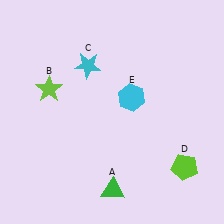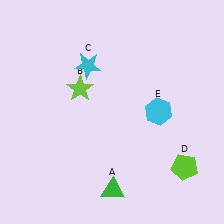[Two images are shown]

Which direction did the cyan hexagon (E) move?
The cyan hexagon (E) moved right.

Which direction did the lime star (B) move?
The lime star (B) moved right.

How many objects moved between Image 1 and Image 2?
2 objects moved between the two images.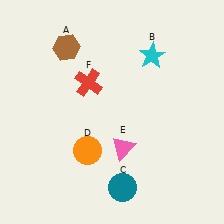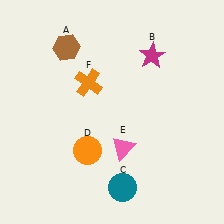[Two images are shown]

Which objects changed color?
B changed from cyan to magenta. F changed from red to orange.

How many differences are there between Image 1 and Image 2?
There are 2 differences between the two images.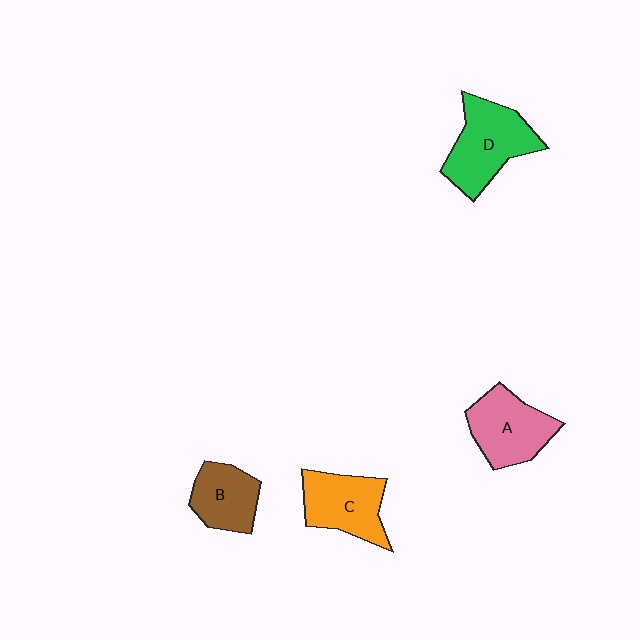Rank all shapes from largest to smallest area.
From largest to smallest: D (green), A (pink), C (orange), B (brown).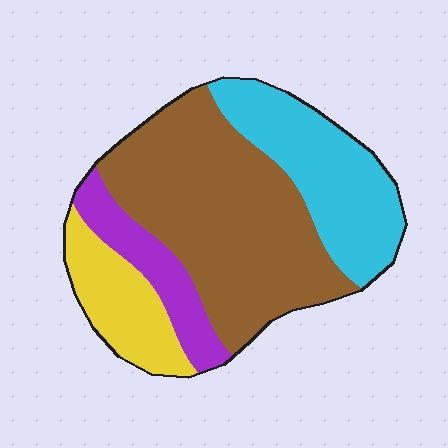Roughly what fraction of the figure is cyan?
Cyan takes up about one quarter (1/4) of the figure.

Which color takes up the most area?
Brown, at roughly 50%.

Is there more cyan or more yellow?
Cyan.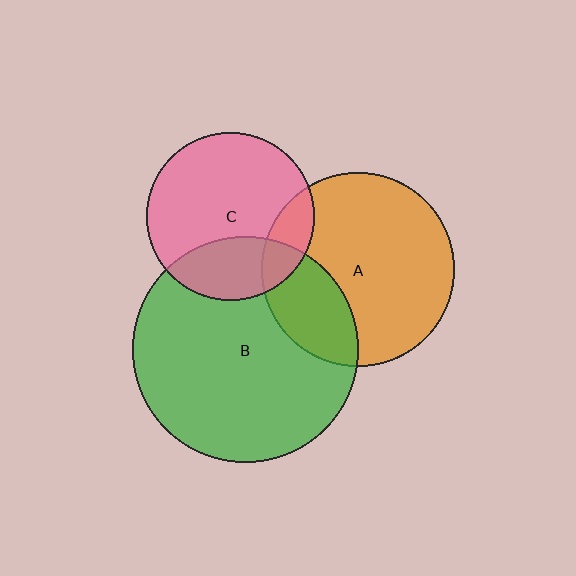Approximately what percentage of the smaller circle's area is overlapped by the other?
Approximately 25%.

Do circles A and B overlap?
Yes.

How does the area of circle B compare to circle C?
Approximately 1.8 times.